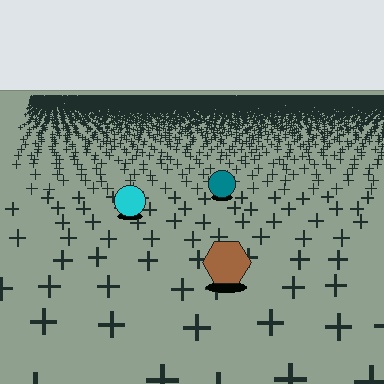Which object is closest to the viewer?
The brown hexagon is closest. The texture marks near it are larger and more spread out.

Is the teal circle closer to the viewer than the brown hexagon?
No. The brown hexagon is closer — you can tell from the texture gradient: the ground texture is coarser near it.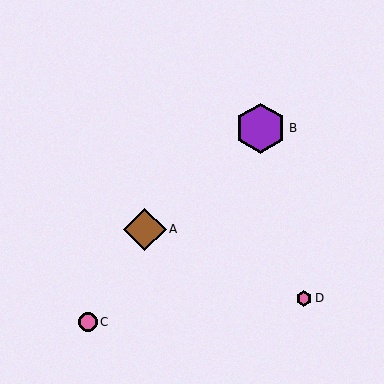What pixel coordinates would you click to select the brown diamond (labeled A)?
Click at (145, 229) to select the brown diamond A.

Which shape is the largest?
The purple hexagon (labeled B) is the largest.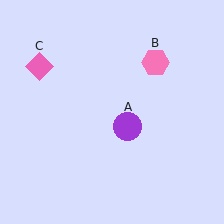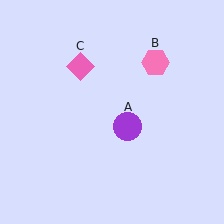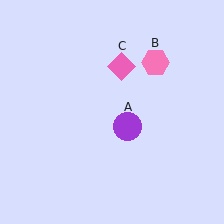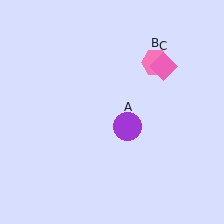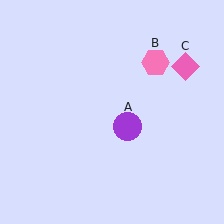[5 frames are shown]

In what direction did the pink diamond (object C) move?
The pink diamond (object C) moved right.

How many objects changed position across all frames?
1 object changed position: pink diamond (object C).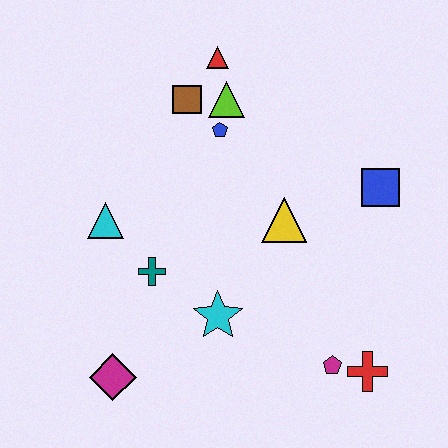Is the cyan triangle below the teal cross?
No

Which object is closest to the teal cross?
The cyan triangle is closest to the teal cross.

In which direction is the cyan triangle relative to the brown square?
The cyan triangle is below the brown square.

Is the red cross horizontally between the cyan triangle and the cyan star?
No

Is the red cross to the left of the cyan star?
No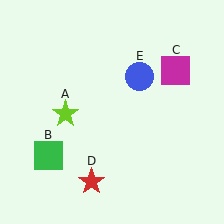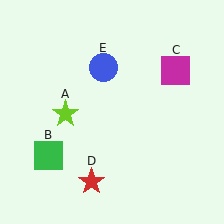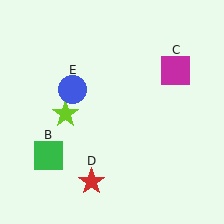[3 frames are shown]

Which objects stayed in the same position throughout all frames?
Lime star (object A) and green square (object B) and magenta square (object C) and red star (object D) remained stationary.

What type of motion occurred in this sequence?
The blue circle (object E) rotated counterclockwise around the center of the scene.